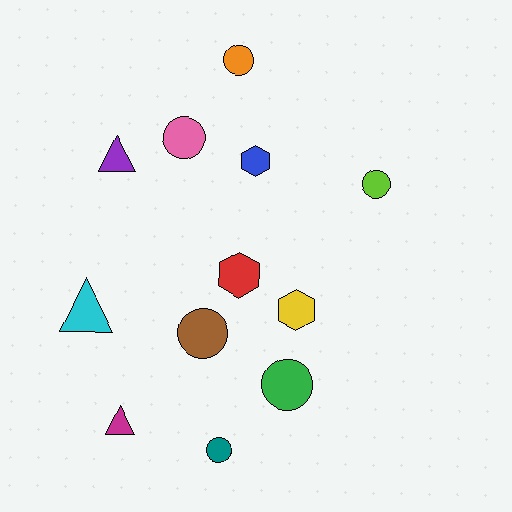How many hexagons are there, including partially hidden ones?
There are 3 hexagons.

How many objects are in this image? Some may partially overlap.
There are 12 objects.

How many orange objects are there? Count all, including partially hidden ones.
There is 1 orange object.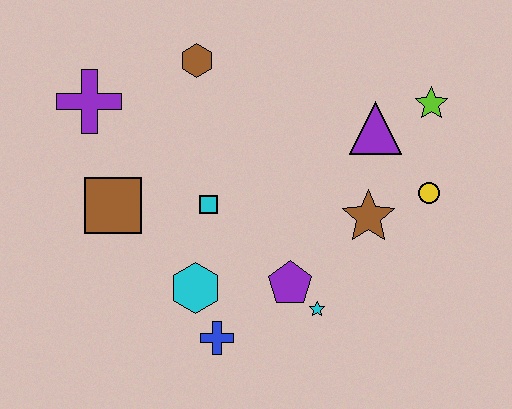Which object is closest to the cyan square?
The cyan hexagon is closest to the cyan square.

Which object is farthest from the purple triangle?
The purple cross is farthest from the purple triangle.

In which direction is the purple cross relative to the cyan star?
The purple cross is to the left of the cyan star.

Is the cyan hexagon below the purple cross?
Yes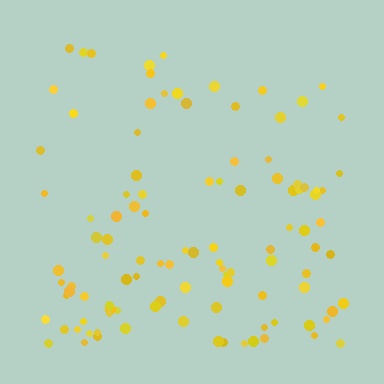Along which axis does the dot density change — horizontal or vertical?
Vertical.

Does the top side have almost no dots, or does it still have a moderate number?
Still a moderate number, just noticeably fewer than the bottom.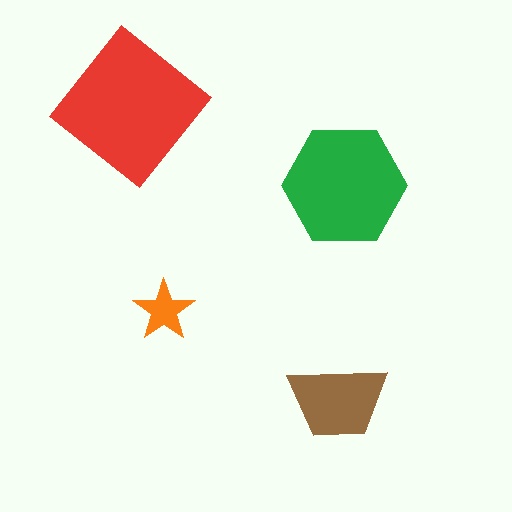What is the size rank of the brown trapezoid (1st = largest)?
3rd.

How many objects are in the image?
There are 4 objects in the image.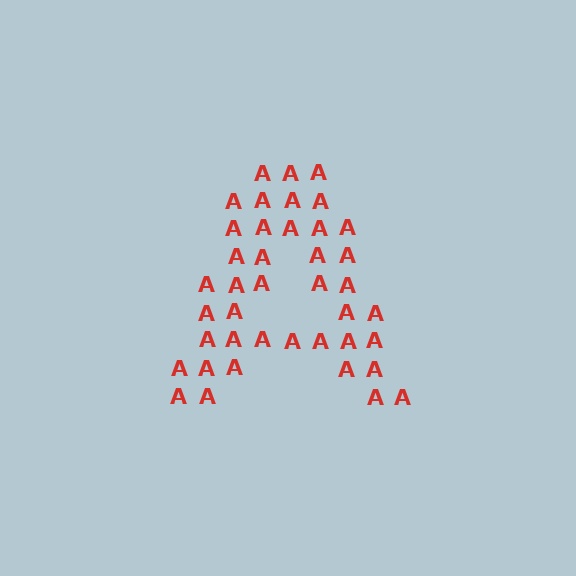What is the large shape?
The large shape is the letter A.